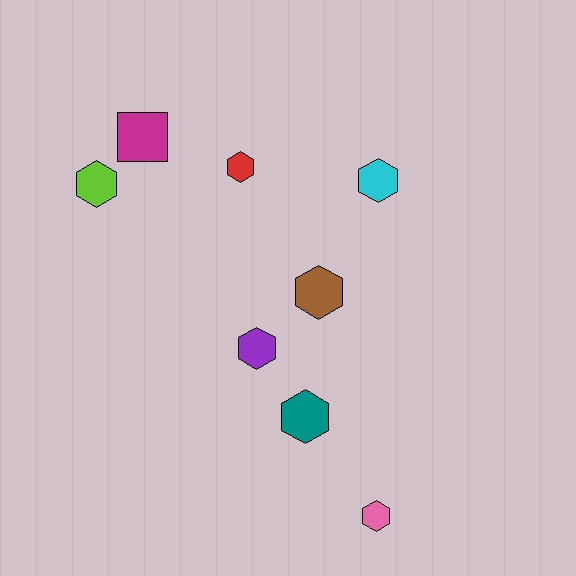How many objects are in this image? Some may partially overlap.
There are 8 objects.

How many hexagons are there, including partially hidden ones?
There are 7 hexagons.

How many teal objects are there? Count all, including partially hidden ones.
There is 1 teal object.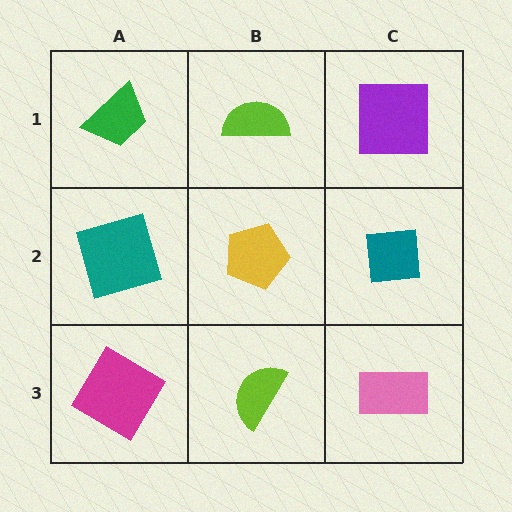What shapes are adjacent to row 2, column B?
A lime semicircle (row 1, column B), a lime semicircle (row 3, column B), a teal square (row 2, column A), a teal square (row 2, column C).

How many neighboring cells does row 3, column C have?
2.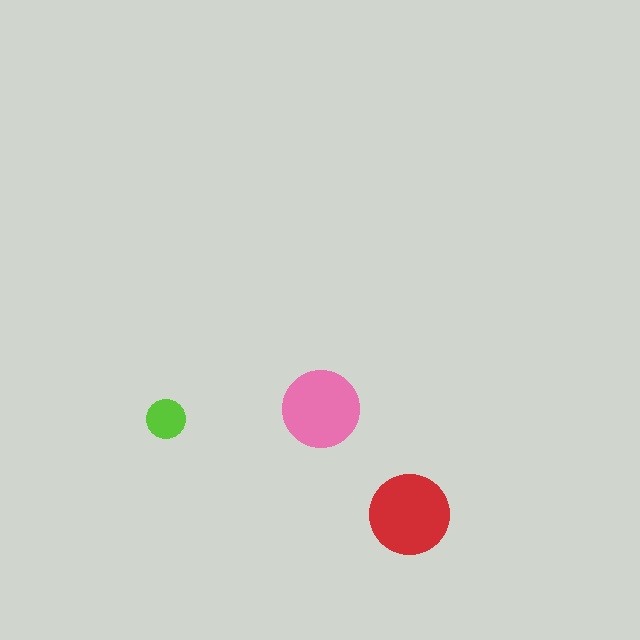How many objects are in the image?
There are 3 objects in the image.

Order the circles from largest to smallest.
the red one, the pink one, the lime one.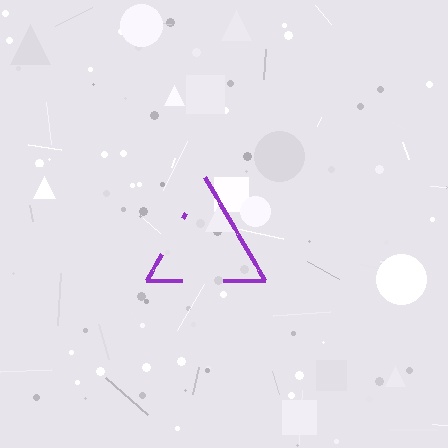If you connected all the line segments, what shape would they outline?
They would outline a triangle.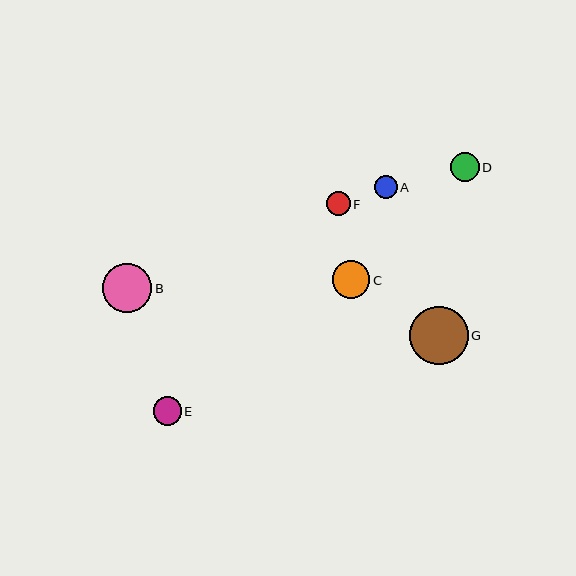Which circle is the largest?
Circle G is the largest with a size of approximately 58 pixels.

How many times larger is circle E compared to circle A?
Circle E is approximately 1.2 times the size of circle A.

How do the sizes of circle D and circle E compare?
Circle D and circle E are approximately the same size.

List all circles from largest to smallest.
From largest to smallest: G, B, C, D, E, F, A.